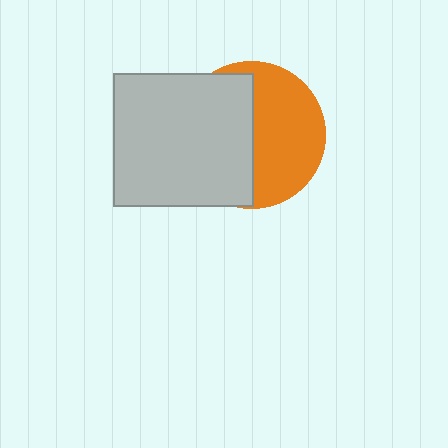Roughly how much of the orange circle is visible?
About half of it is visible (roughly 51%).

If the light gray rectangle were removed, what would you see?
You would see the complete orange circle.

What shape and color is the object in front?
The object in front is a light gray rectangle.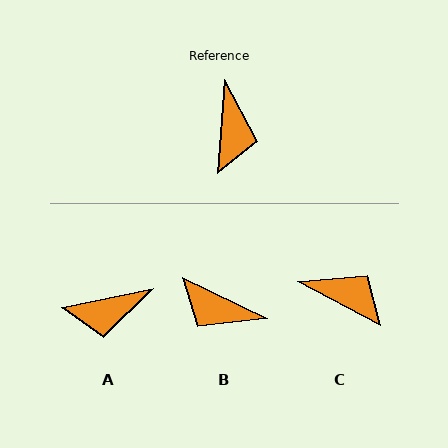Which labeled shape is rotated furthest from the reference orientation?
B, about 112 degrees away.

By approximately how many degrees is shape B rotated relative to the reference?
Approximately 112 degrees clockwise.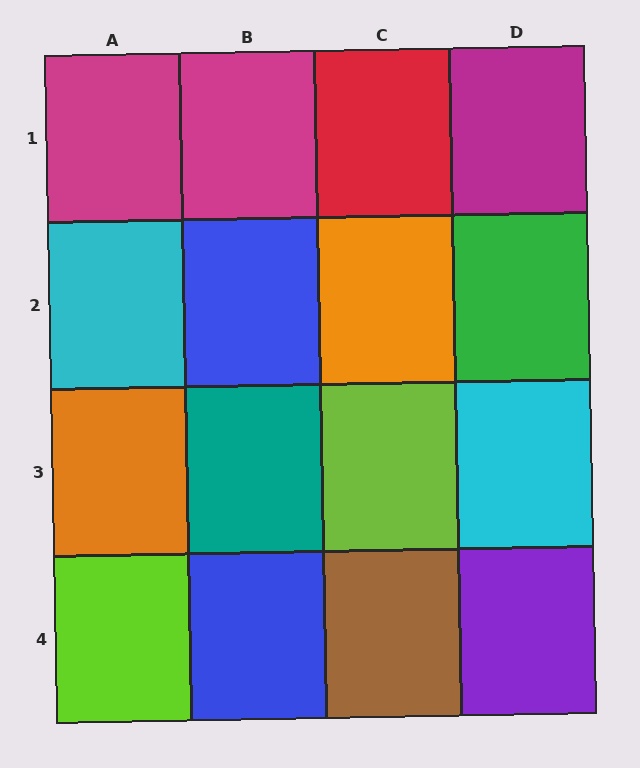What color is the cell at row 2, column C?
Orange.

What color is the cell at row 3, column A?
Orange.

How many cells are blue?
2 cells are blue.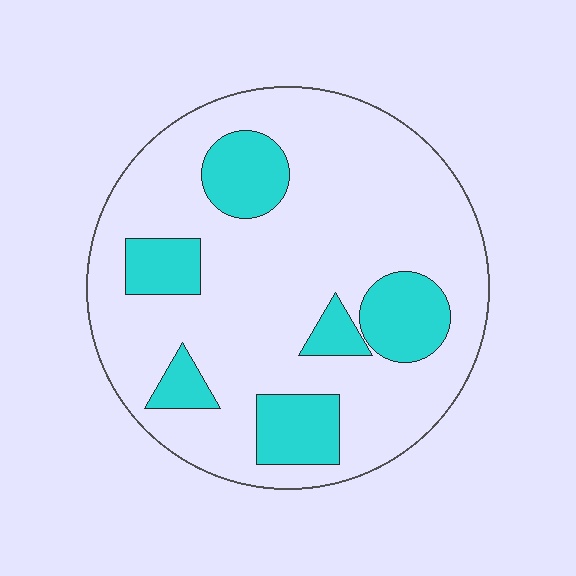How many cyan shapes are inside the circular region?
6.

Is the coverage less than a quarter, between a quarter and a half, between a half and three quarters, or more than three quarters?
Less than a quarter.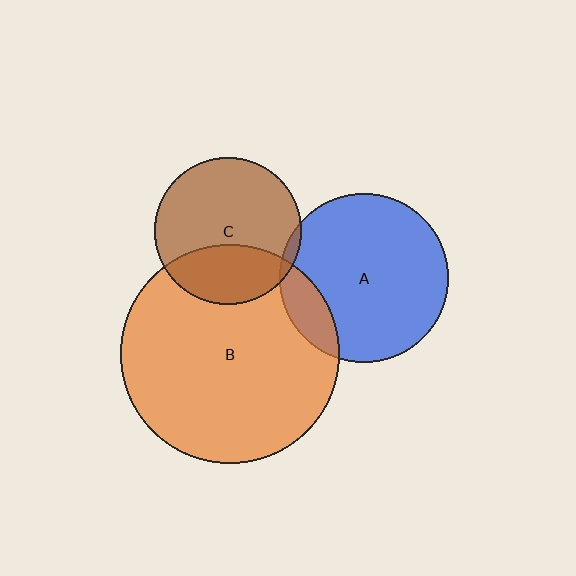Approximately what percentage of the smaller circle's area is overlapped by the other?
Approximately 30%.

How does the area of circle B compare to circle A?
Approximately 1.7 times.